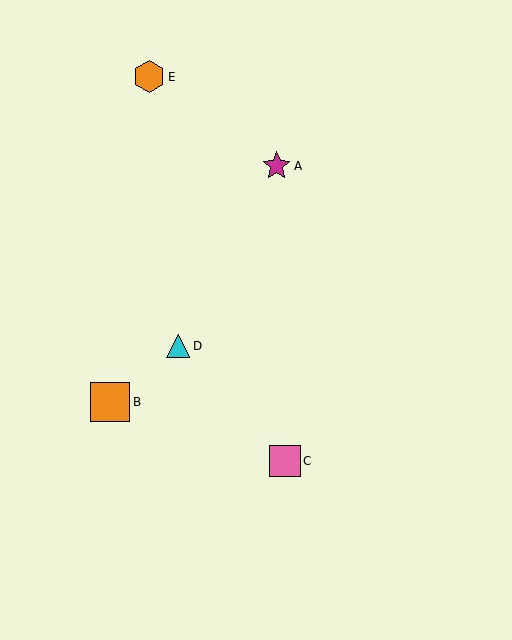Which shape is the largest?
The orange square (labeled B) is the largest.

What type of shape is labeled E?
Shape E is an orange hexagon.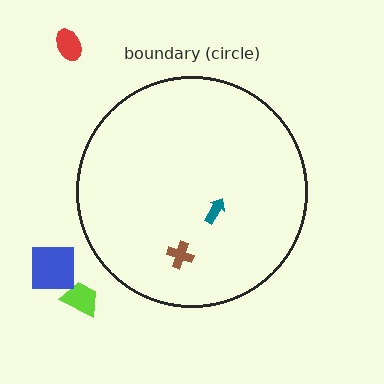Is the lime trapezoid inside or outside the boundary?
Outside.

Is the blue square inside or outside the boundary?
Outside.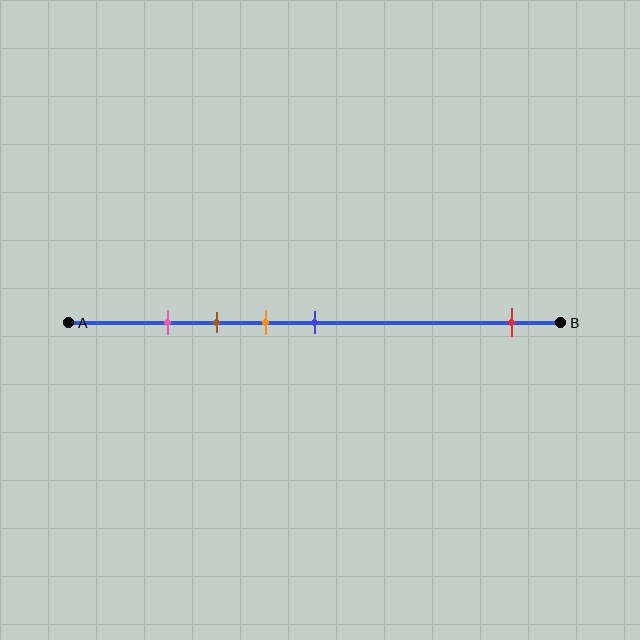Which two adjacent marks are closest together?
The pink and brown marks are the closest adjacent pair.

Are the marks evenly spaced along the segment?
No, the marks are not evenly spaced.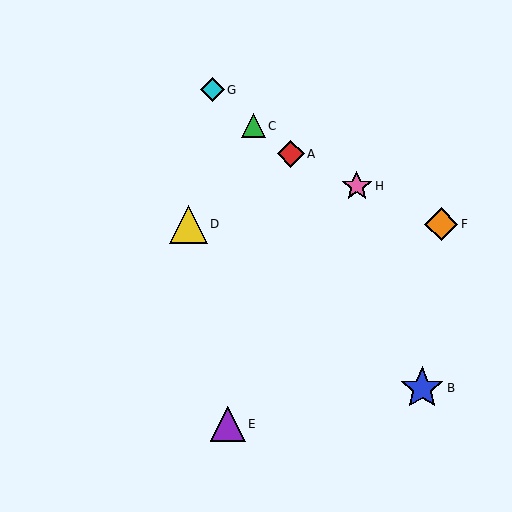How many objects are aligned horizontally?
2 objects (D, F) are aligned horizontally.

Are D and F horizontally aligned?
Yes, both are at y≈224.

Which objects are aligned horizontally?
Objects D, F are aligned horizontally.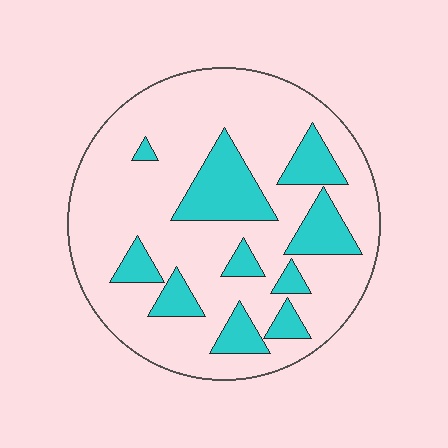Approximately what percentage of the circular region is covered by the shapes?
Approximately 25%.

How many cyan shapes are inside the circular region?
10.